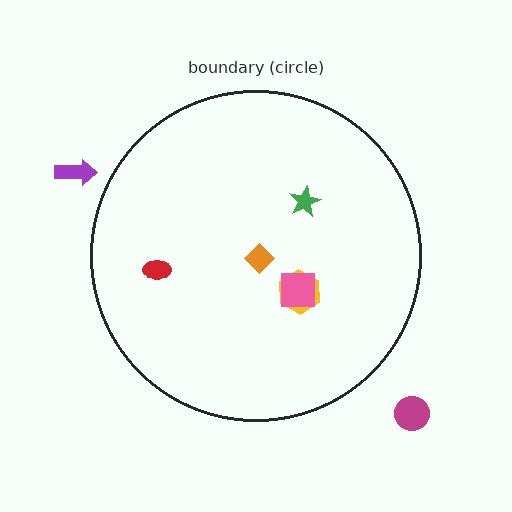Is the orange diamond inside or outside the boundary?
Inside.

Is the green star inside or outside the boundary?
Inside.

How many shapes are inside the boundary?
5 inside, 2 outside.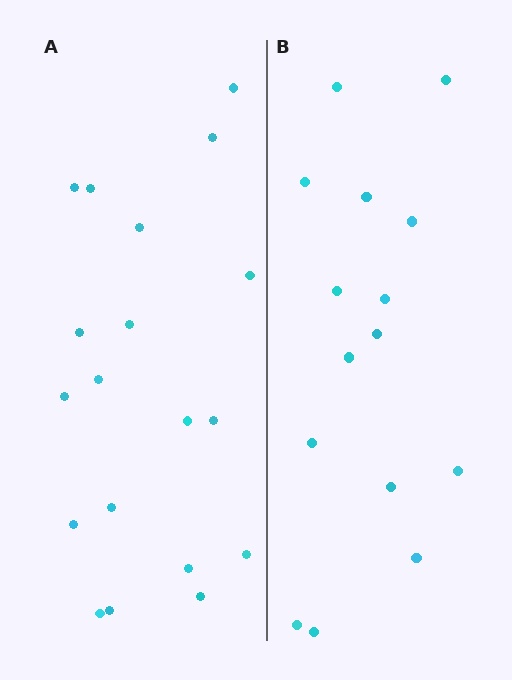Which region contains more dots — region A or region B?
Region A (the left region) has more dots.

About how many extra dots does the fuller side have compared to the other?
Region A has about 4 more dots than region B.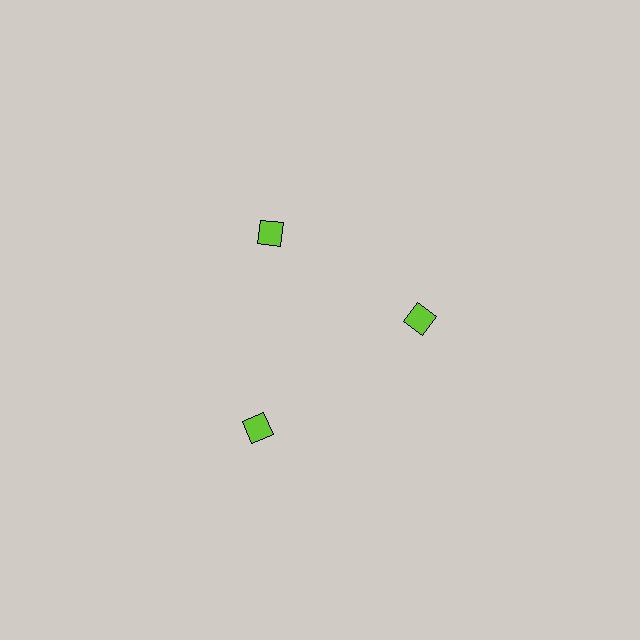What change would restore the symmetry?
The symmetry would be restored by moving it inward, back onto the ring so that all 3 squares sit at equal angles and equal distance from the center.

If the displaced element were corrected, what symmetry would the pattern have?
It would have 3-fold rotational symmetry — the pattern would map onto itself every 120 degrees.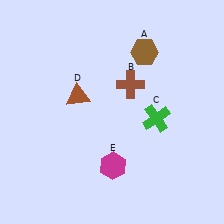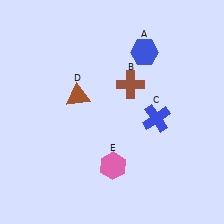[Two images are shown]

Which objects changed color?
A changed from brown to blue. C changed from green to blue. E changed from magenta to pink.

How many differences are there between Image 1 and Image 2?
There are 3 differences between the two images.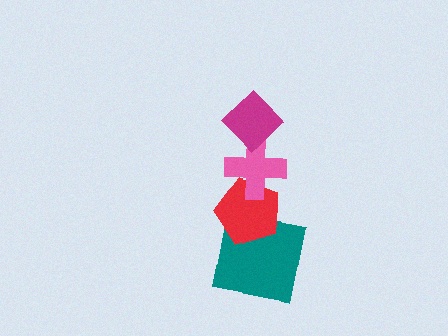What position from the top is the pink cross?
The pink cross is 2nd from the top.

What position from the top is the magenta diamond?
The magenta diamond is 1st from the top.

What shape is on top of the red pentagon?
The pink cross is on top of the red pentagon.